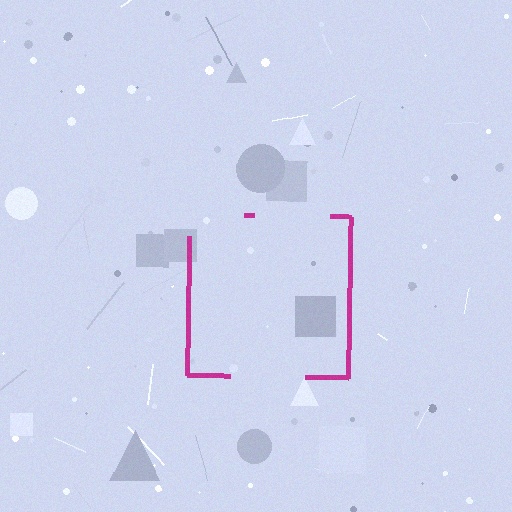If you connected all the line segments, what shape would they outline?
They would outline a square.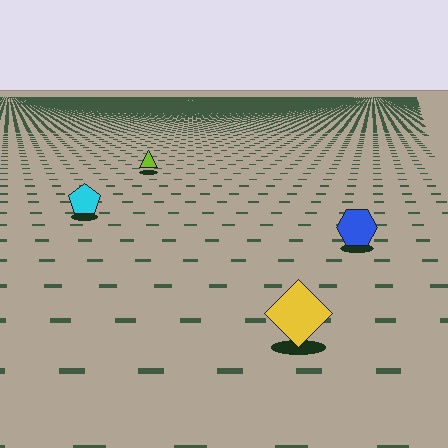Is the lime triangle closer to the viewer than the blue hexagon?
No. The blue hexagon is closer — you can tell from the texture gradient: the ground texture is coarser near it.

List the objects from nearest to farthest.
From nearest to farthest: the yellow diamond, the blue hexagon, the cyan pentagon, the lime triangle.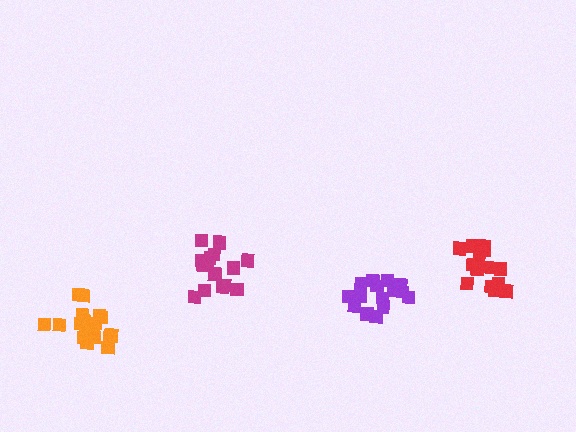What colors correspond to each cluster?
The clusters are colored: red, purple, magenta, orange.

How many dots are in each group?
Group 1: 16 dots, Group 2: 15 dots, Group 3: 16 dots, Group 4: 20 dots (67 total).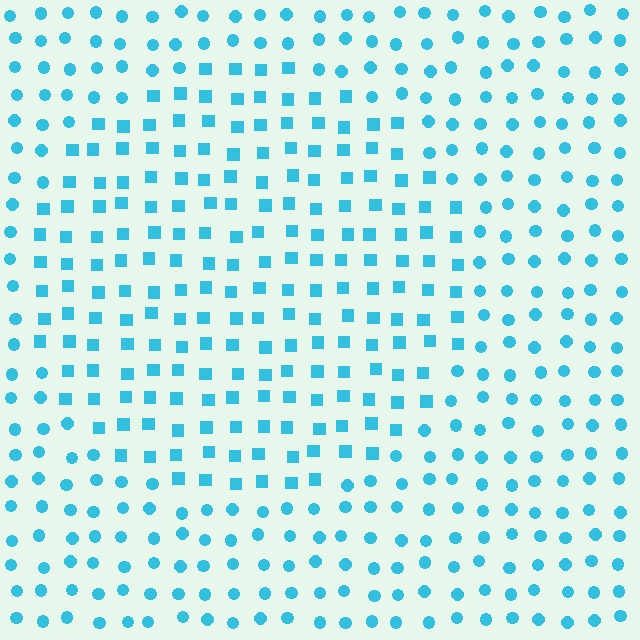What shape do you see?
I see a circle.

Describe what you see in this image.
The image is filled with small cyan elements arranged in a uniform grid. A circle-shaped region contains squares, while the surrounding area contains circles. The boundary is defined purely by the change in element shape.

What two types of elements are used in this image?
The image uses squares inside the circle region and circles outside it.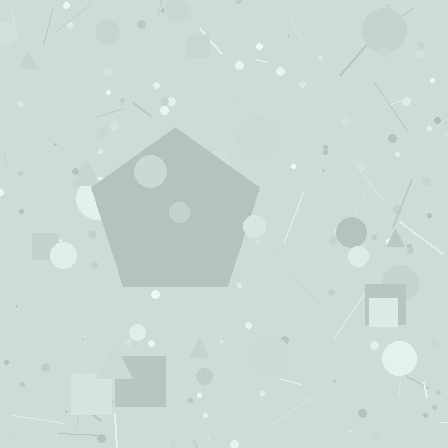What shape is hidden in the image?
A pentagon is hidden in the image.